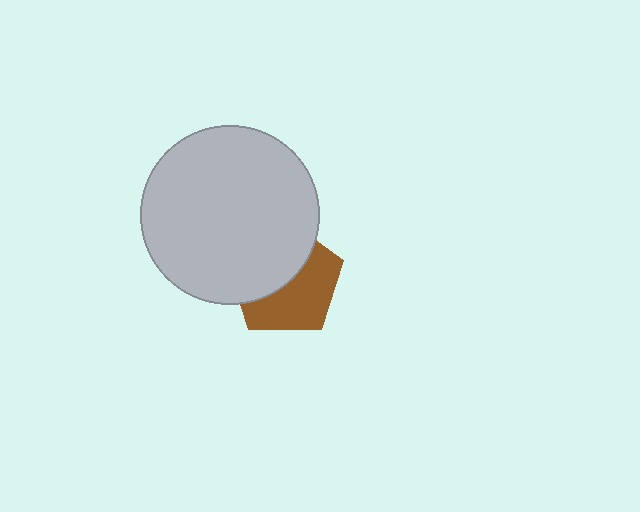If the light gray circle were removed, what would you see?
You would see the complete brown pentagon.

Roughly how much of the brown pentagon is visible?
About half of it is visible (roughly 51%).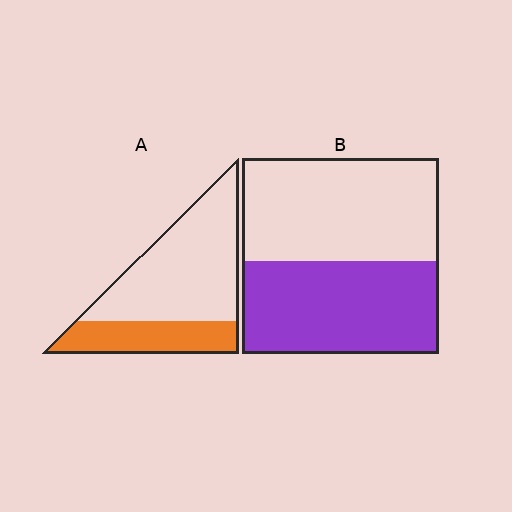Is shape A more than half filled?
No.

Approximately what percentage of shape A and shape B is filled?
A is approximately 30% and B is approximately 45%.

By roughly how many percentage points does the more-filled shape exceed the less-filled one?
By roughly 15 percentage points (B over A).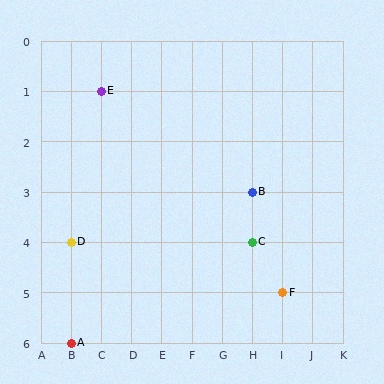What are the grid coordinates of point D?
Point D is at grid coordinates (B, 4).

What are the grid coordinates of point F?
Point F is at grid coordinates (I, 5).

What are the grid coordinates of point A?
Point A is at grid coordinates (B, 6).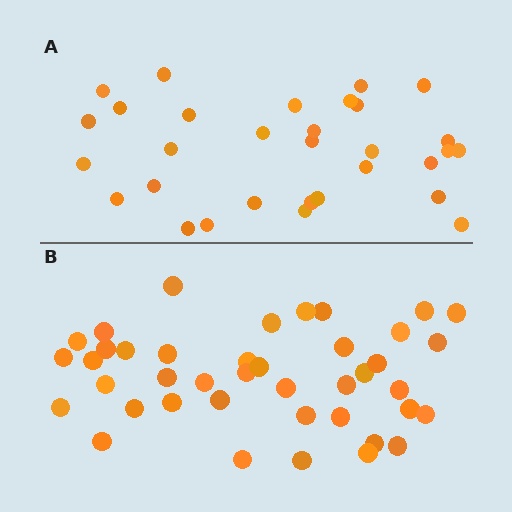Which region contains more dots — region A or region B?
Region B (the bottom region) has more dots.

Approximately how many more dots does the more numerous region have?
Region B has roughly 10 or so more dots than region A.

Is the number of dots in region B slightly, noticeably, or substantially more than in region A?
Region B has noticeably more, but not dramatically so. The ratio is roughly 1.3 to 1.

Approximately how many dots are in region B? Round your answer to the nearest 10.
About 40 dots. (The exact count is 41, which rounds to 40.)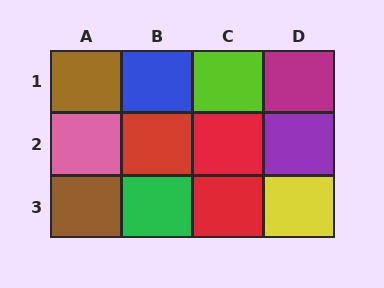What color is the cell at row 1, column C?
Lime.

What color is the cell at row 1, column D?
Magenta.